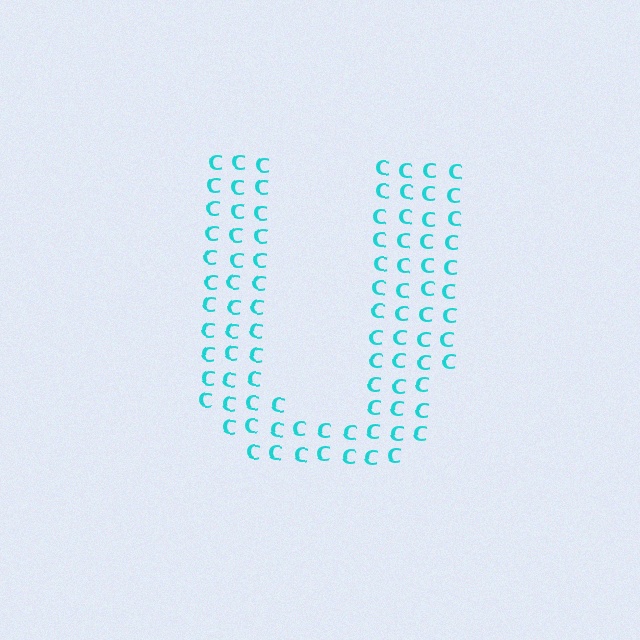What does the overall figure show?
The overall figure shows the letter U.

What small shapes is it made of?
It is made of small letter C's.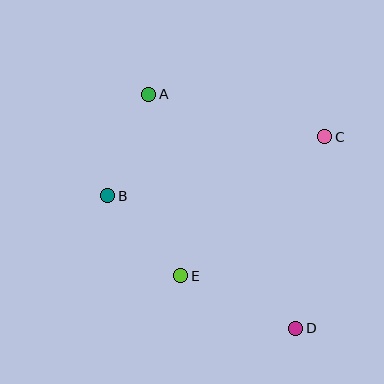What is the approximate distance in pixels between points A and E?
The distance between A and E is approximately 184 pixels.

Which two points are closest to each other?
Points B and E are closest to each other.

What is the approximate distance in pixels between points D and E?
The distance between D and E is approximately 127 pixels.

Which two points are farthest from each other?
Points A and D are farthest from each other.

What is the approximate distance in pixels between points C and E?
The distance between C and E is approximately 200 pixels.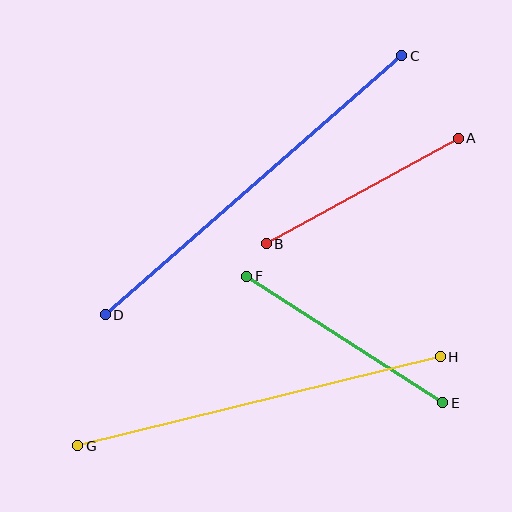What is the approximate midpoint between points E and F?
The midpoint is at approximately (345, 339) pixels.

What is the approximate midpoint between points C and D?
The midpoint is at approximately (253, 185) pixels.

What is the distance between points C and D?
The distance is approximately 394 pixels.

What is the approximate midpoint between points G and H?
The midpoint is at approximately (259, 401) pixels.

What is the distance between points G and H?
The distance is approximately 373 pixels.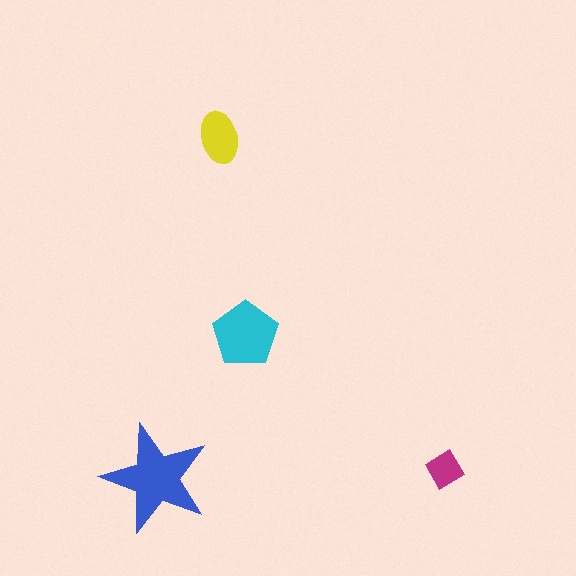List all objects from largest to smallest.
The blue star, the cyan pentagon, the yellow ellipse, the magenta diamond.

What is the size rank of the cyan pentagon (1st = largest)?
2nd.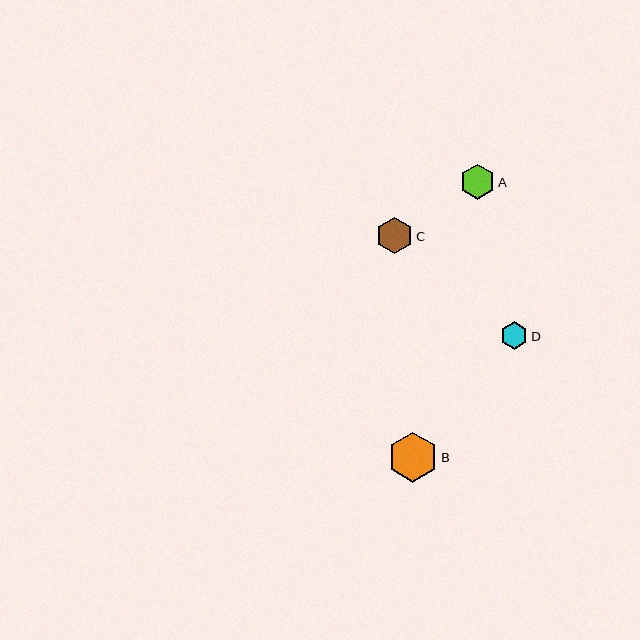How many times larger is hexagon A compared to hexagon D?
Hexagon A is approximately 1.3 times the size of hexagon D.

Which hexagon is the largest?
Hexagon B is the largest with a size of approximately 50 pixels.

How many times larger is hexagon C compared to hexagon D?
Hexagon C is approximately 1.3 times the size of hexagon D.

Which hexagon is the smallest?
Hexagon D is the smallest with a size of approximately 27 pixels.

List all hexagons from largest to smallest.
From largest to smallest: B, C, A, D.